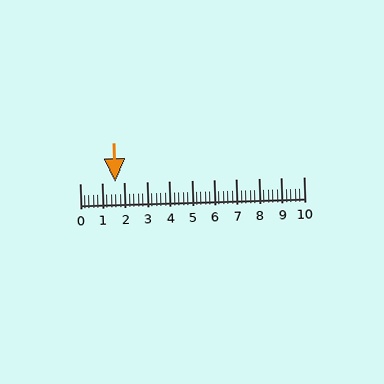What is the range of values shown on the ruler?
The ruler shows values from 0 to 10.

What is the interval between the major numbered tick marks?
The major tick marks are spaced 1 units apart.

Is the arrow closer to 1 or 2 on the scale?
The arrow is closer to 2.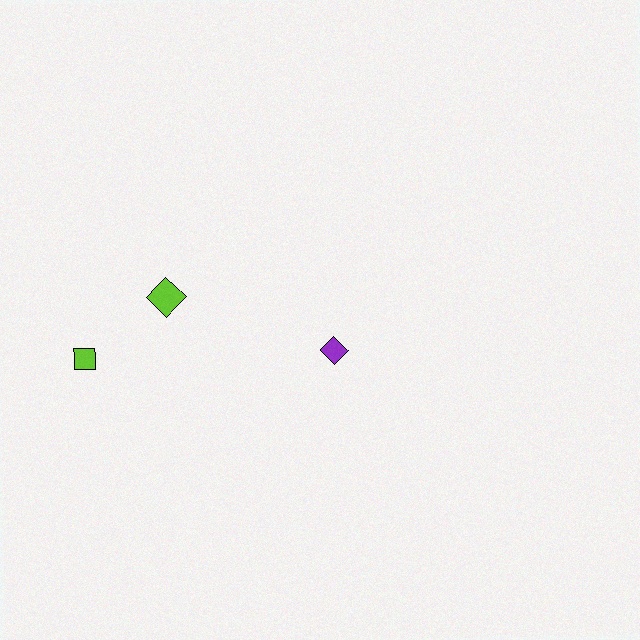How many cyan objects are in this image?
There are no cyan objects.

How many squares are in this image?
There is 1 square.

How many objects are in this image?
There are 3 objects.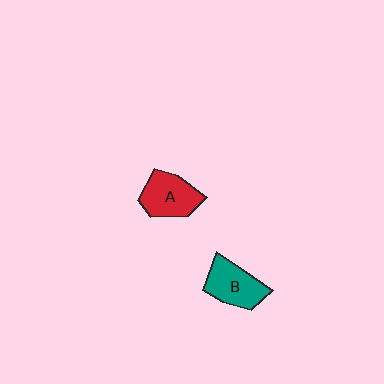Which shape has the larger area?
Shape A (red).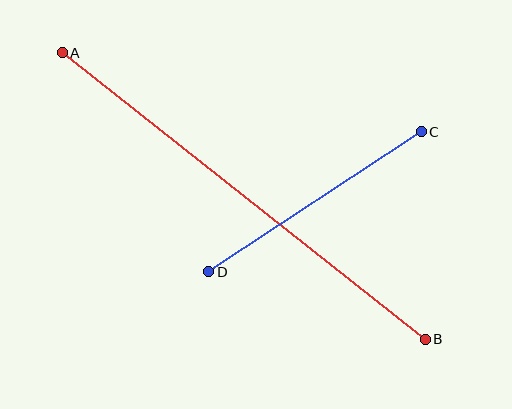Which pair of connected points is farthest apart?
Points A and B are farthest apart.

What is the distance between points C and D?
The distance is approximately 255 pixels.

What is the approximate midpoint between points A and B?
The midpoint is at approximately (244, 196) pixels.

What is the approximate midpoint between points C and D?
The midpoint is at approximately (315, 202) pixels.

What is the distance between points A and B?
The distance is approximately 463 pixels.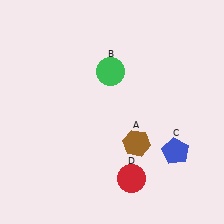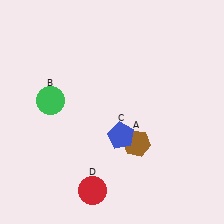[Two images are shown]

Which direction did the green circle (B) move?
The green circle (B) moved left.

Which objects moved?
The objects that moved are: the green circle (B), the blue pentagon (C), the red circle (D).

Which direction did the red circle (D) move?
The red circle (D) moved left.